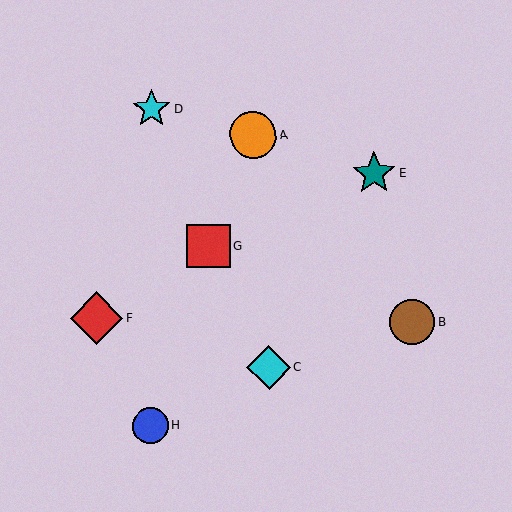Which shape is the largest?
The red diamond (labeled F) is the largest.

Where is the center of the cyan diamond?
The center of the cyan diamond is at (269, 367).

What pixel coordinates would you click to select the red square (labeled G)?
Click at (208, 246) to select the red square G.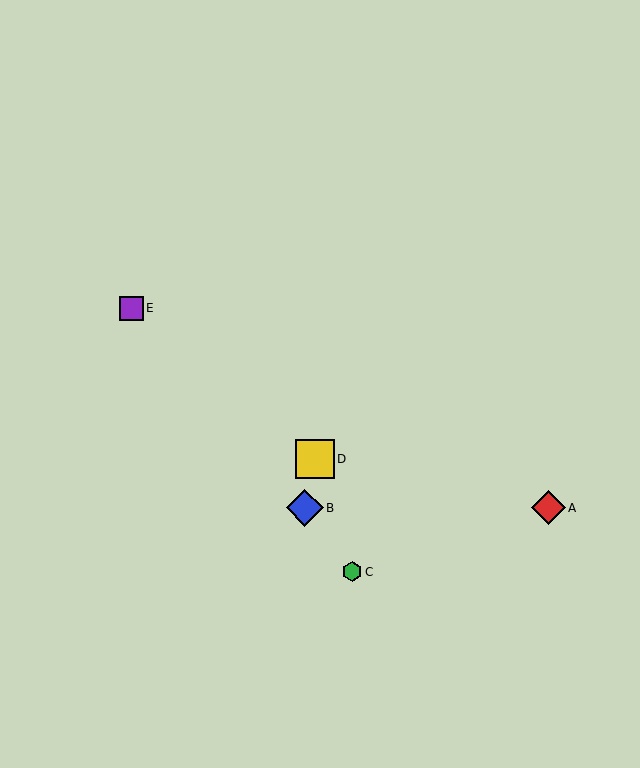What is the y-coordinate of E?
Object E is at y≈308.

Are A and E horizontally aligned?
No, A is at y≈508 and E is at y≈308.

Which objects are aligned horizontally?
Objects A, B are aligned horizontally.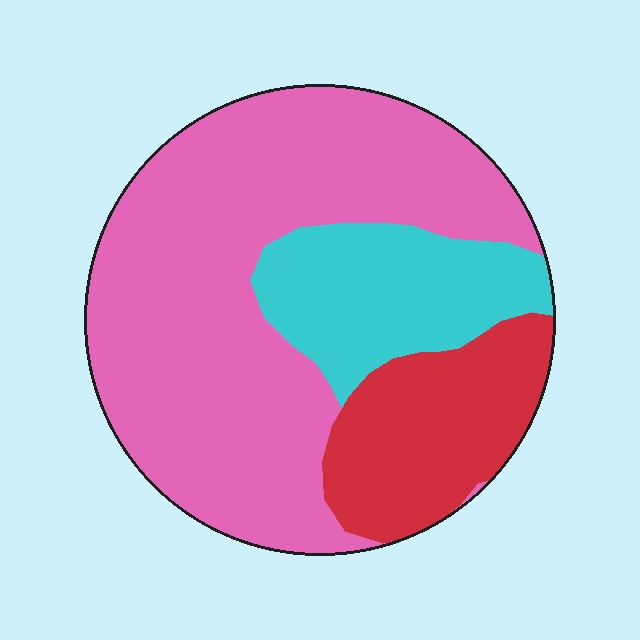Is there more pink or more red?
Pink.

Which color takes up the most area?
Pink, at roughly 60%.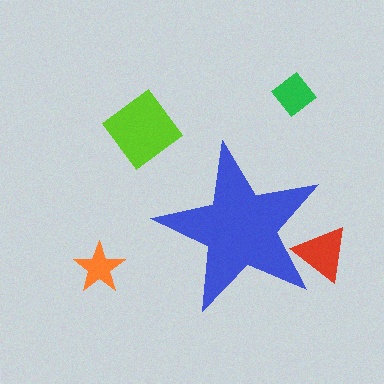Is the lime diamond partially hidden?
No, the lime diamond is fully visible.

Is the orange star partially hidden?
No, the orange star is fully visible.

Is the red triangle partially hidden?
Yes, the red triangle is partially hidden behind the blue star.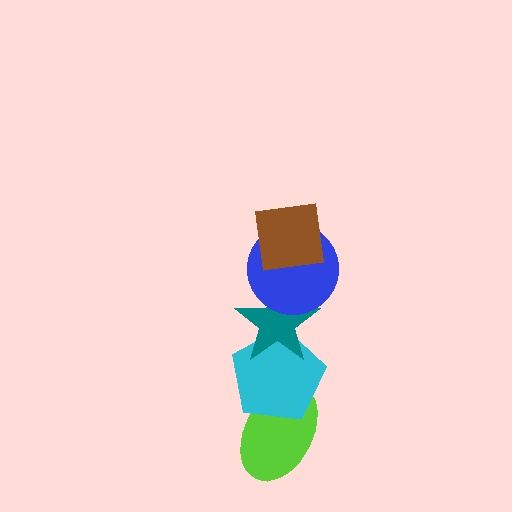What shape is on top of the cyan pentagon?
The teal star is on top of the cyan pentagon.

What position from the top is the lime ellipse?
The lime ellipse is 5th from the top.